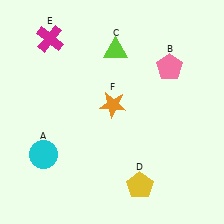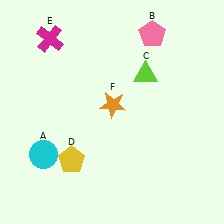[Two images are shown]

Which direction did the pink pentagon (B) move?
The pink pentagon (B) moved up.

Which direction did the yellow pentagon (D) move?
The yellow pentagon (D) moved left.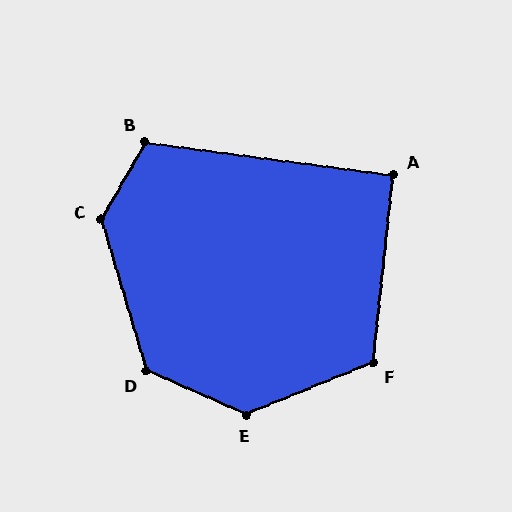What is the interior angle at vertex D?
Approximately 130 degrees (obtuse).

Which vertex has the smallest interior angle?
A, at approximately 92 degrees.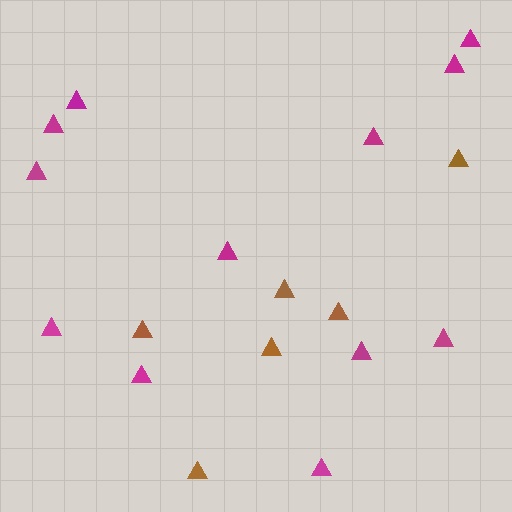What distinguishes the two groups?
There are 2 groups: one group of magenta triangles (12) and one group of brown triangles (6).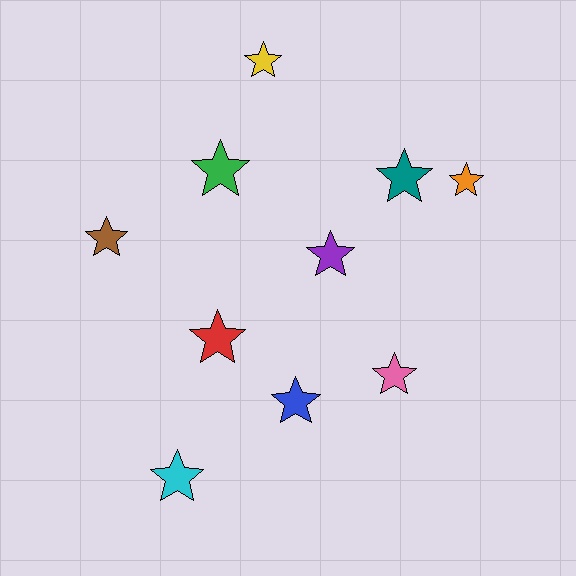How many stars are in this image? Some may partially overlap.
There are 10 stars.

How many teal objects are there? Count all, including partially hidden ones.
There is 1 teal object.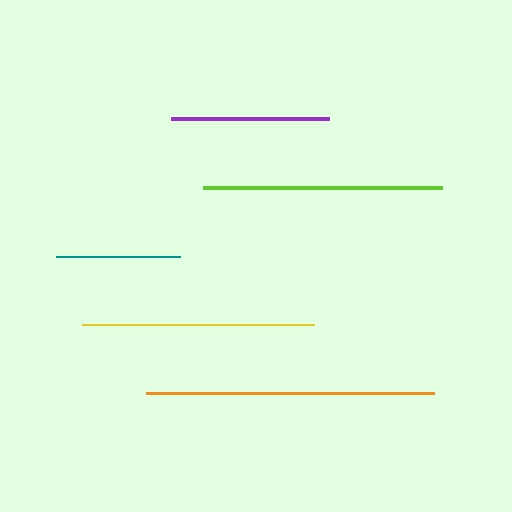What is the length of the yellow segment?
The yellow segment is approximately 233 pixels long.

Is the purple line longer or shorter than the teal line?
The purple line is longer than the teal line.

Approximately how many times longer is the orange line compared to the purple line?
The orange line is approximately 1.8 times the length of the purple line.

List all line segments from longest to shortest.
From longest to shortest: orange, lime, yellow, purple, teal.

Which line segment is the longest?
The orange line is the longest at approximately 288 pixels.